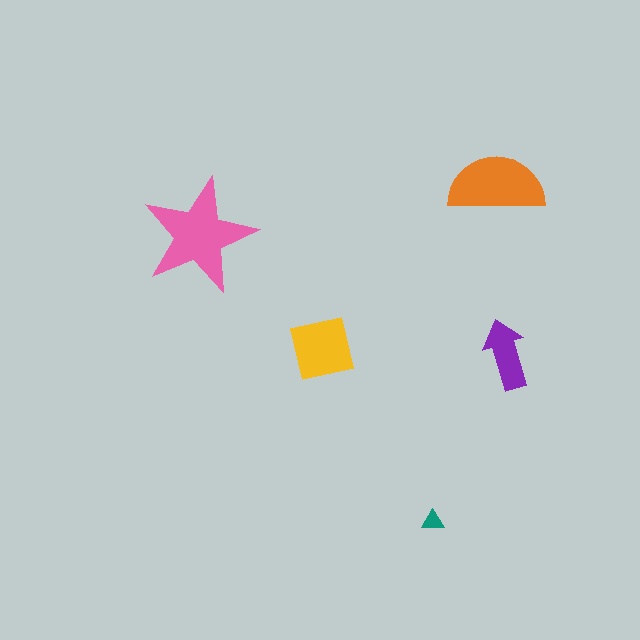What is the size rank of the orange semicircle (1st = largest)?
2nd.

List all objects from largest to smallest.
The pink star, the orange semicircle, the yellow square, the purple arrow, the teal triangle.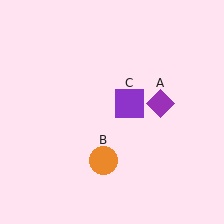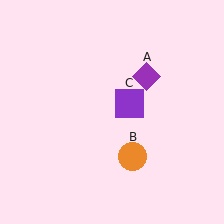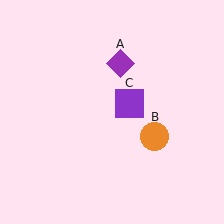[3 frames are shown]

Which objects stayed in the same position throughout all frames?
Purple square (object C) remained stationary.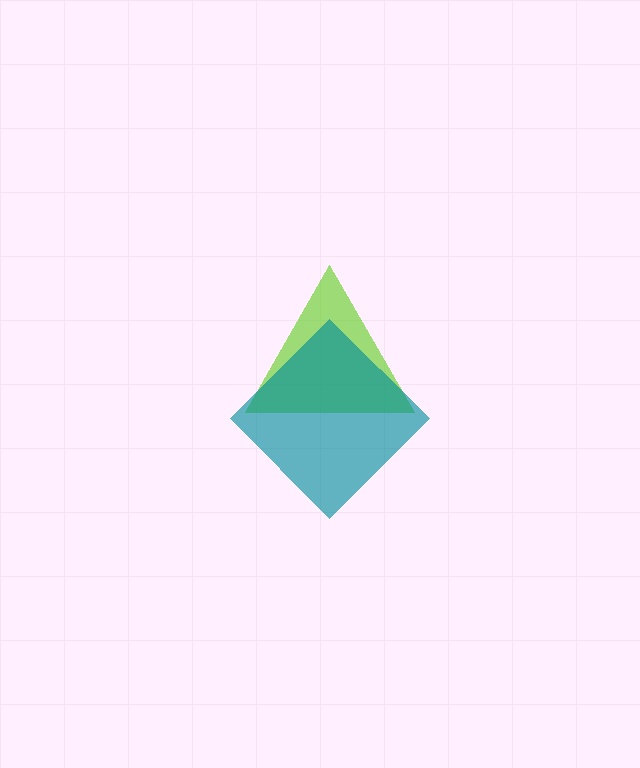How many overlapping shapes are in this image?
There are 2 overlapping shapes in the image.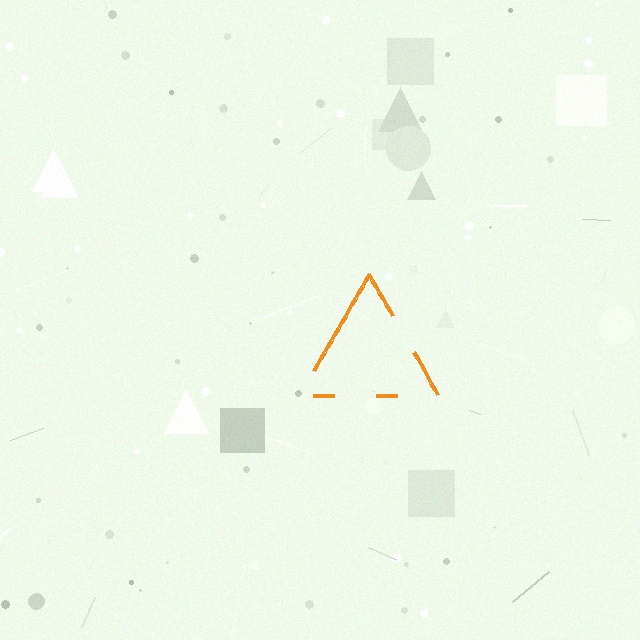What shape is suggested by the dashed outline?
The dashed outline suggests a triangle.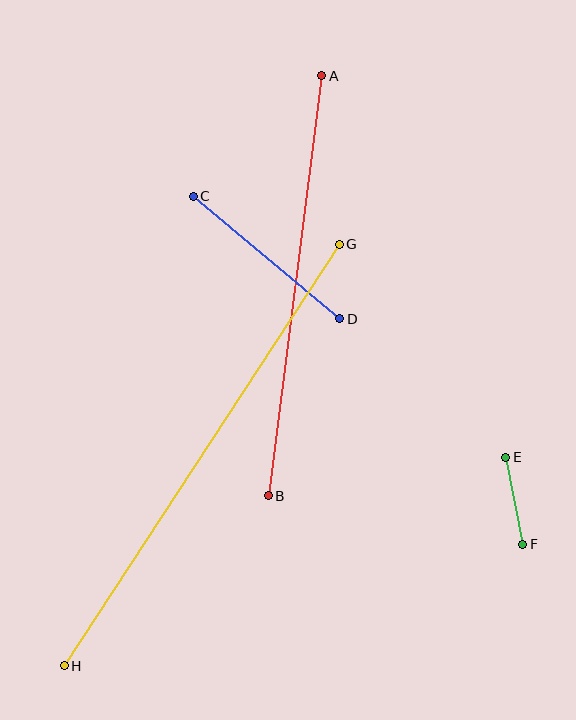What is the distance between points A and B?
The distance is approximately 423 pixels.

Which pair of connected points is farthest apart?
Points G and H are farthest apart.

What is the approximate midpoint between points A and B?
The midpoint is at approximately (295, 286) pixels.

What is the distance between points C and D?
The distance is approximately 191 pixels.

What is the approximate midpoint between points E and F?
The midpoint is at approximately (514, 501) pixels.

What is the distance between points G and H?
The distance is approximately 503 pixels.